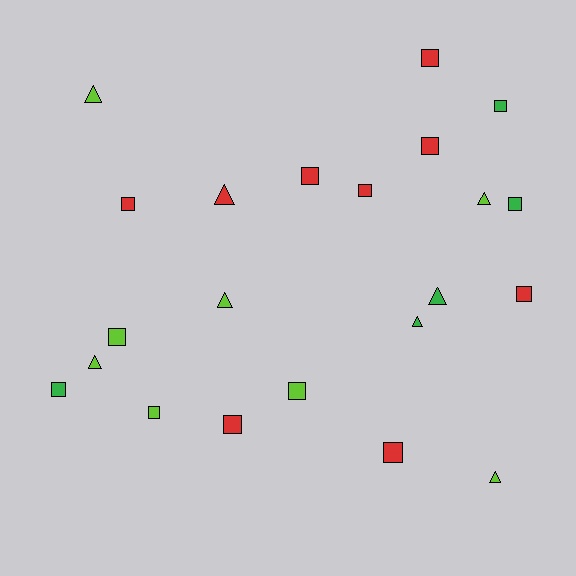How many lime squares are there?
There are 3 lime squares.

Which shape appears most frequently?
Square, with 14 objects.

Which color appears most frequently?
Red, with 9 objects.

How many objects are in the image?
There are 22 objects.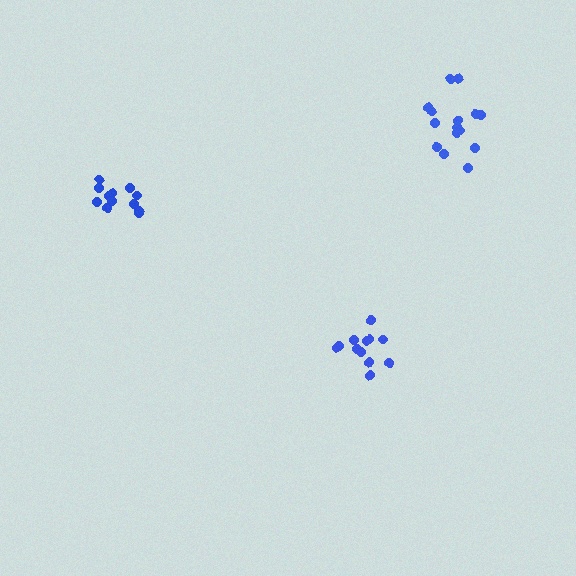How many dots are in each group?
Group 1: 12 dots, Group 2: 12 dots, Group 3: 15 dots (39 total).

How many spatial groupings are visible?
There are 3 spatial groupings.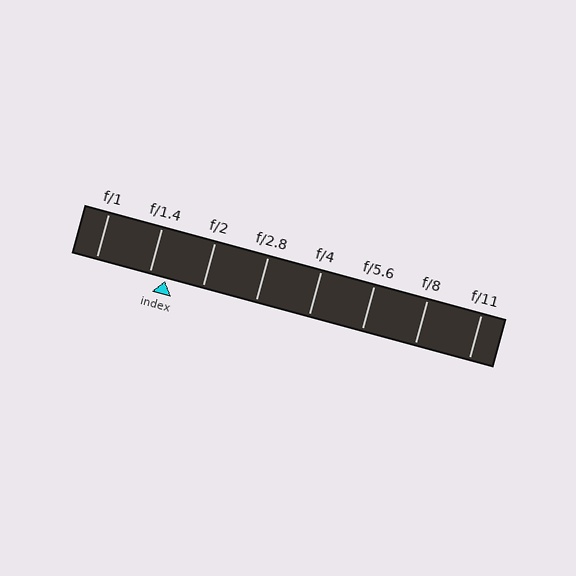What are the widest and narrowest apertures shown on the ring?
The widest aperture shown is f/1 and the narrowest is f/11.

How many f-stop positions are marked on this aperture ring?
There are 8 f-stop positions marked.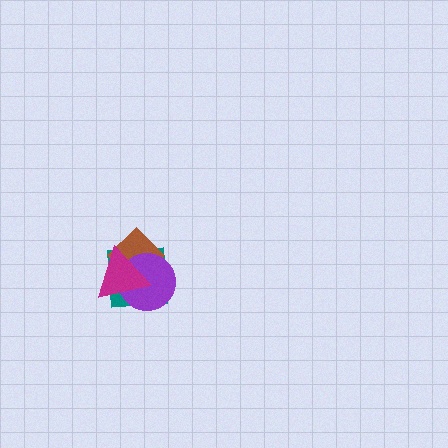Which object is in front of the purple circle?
The magenta triangle is in front of the purple circle.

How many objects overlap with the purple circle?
3 objects overlap with the purple circle.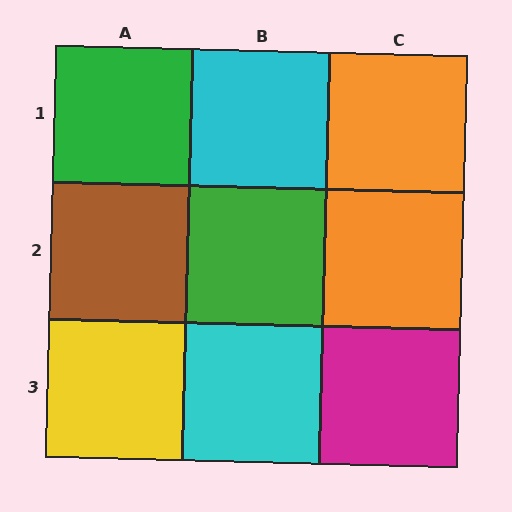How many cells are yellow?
1 cell is yellow.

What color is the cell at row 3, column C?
Magenta.